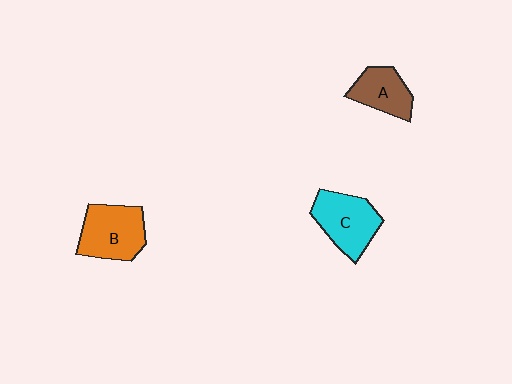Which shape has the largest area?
Shape B (orange).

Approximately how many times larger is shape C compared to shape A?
Approximately 1.3 times.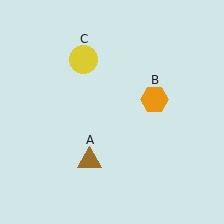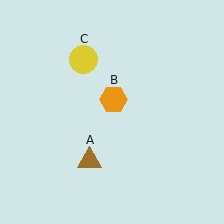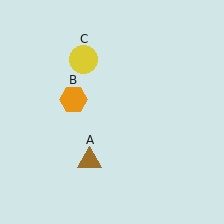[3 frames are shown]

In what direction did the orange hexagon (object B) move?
The orange hexagon (object B) moved left.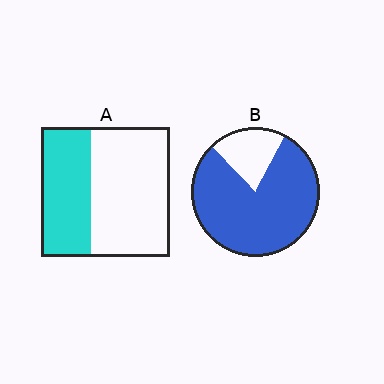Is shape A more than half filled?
No.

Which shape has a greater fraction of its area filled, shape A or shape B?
Shape B.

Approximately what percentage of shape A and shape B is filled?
A is approximately 40% and B is approximately 80%.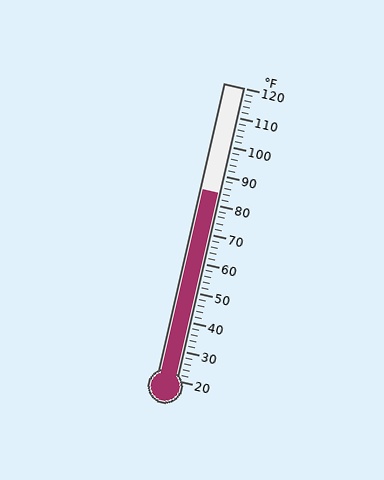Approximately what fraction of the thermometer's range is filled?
The thermometer is filled to approximately 65% of its range.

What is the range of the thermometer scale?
The thermometer scale ranges from 20°F to 120°F.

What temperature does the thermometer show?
The thermometer shows approximately 84°F.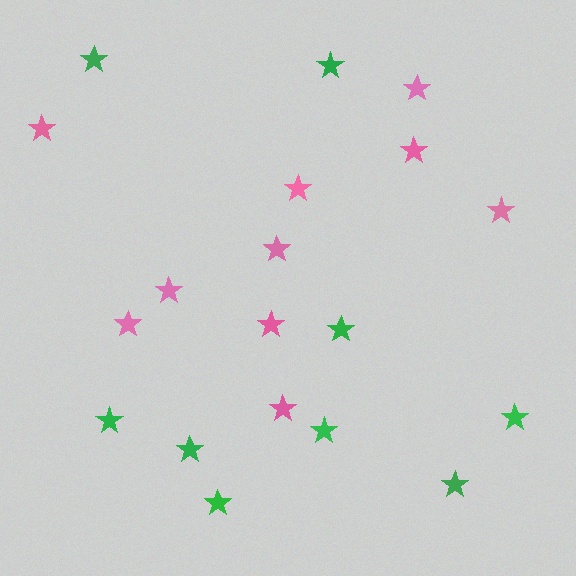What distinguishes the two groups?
There are 2 groups: one group of pink stars (10) and one group of green stars (9).